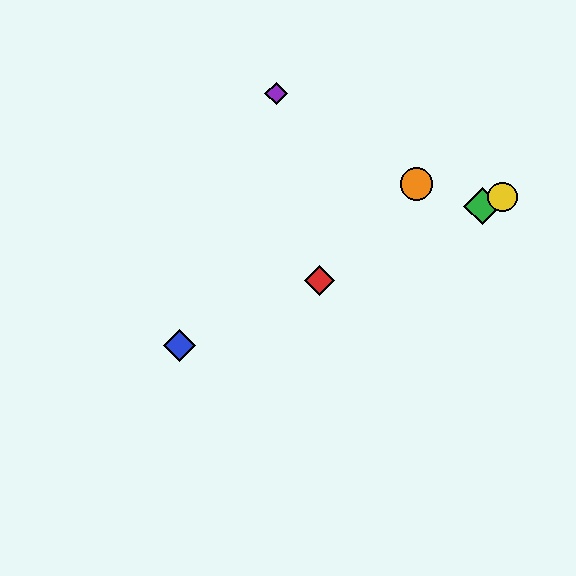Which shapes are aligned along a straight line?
The red diamond, the blue diamond, the green diamond, the yellow circle are aligned along a straight line.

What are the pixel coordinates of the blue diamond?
The blue diamond is at (180, 345).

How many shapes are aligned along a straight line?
4 shapes (the red diamond, the blue diamond, the green diamond, the yellow circle) are aligned along a straight line.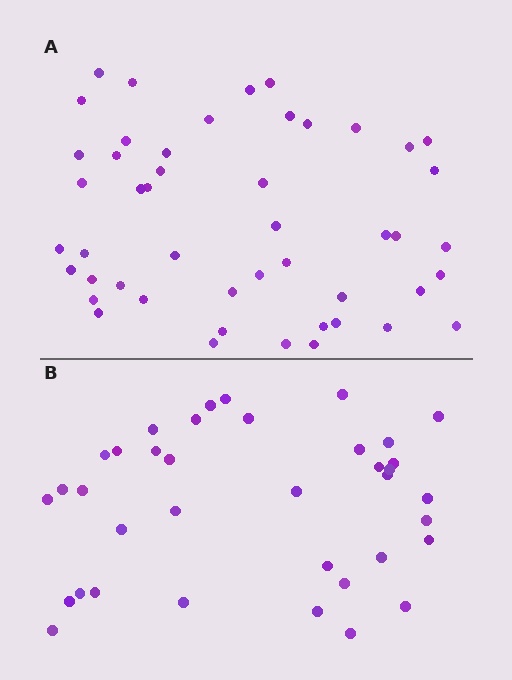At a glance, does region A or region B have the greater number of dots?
Region A (the top region) has more dots.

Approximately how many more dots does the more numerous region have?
Region A has roughly 12 or so more dots than region B.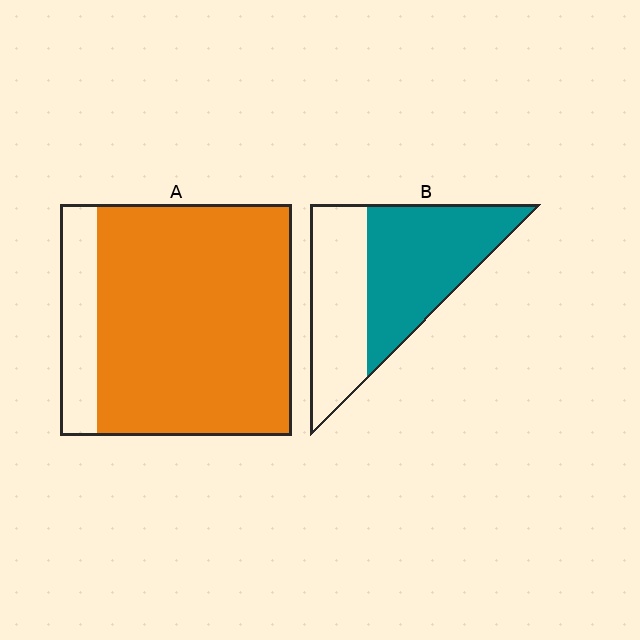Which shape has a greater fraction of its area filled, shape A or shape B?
Shape A.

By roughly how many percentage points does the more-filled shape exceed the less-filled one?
By roughly 25 percentage points (A over B).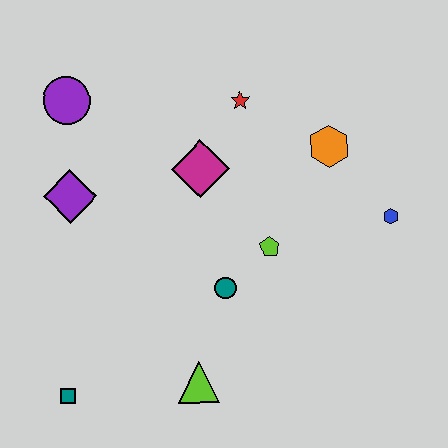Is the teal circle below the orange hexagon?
Yes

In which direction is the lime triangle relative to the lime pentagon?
The lime triangle is below the lime pentagon.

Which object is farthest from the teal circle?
The purple circle is farthest from the teal circle.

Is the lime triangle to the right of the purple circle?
Yes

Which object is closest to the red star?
The magenta diamond is closest to the red star.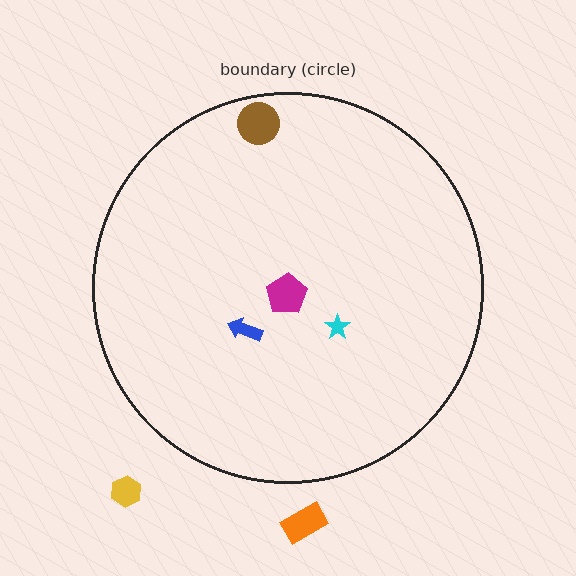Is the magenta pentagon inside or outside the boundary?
Inside.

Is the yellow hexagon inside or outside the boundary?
Outside.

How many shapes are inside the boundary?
4 inside, 2 outside.